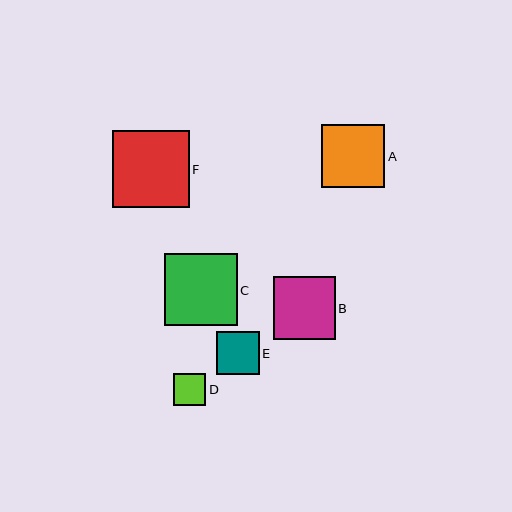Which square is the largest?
Square F is the largest with a size of approximately 77 pixels.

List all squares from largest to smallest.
From largest to smallest: F, C, A, B, E, D.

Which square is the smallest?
Square D is the smallest with a size of approximately 32 pixels.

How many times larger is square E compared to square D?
Square E is approximately 1.3 times the size of square D.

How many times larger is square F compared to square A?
Square F is approximately 1.2 times the size of square A.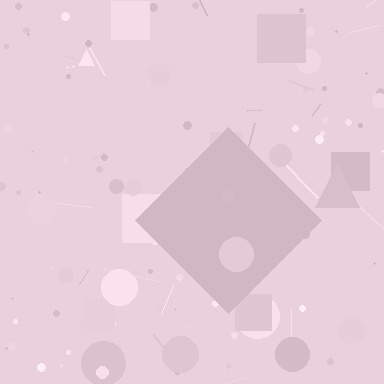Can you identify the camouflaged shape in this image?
The camouflaged shape is a diamond.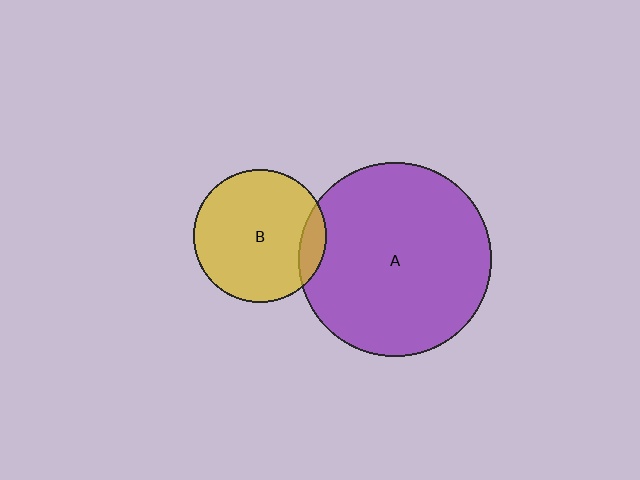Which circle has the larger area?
Circle A (purple).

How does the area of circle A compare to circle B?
Approximately 2.1 times.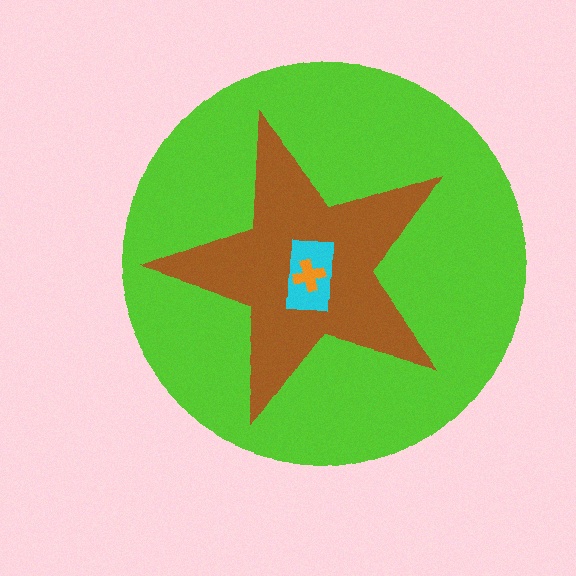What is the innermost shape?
The orange cross.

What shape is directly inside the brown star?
The cyan rectangle.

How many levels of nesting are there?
4.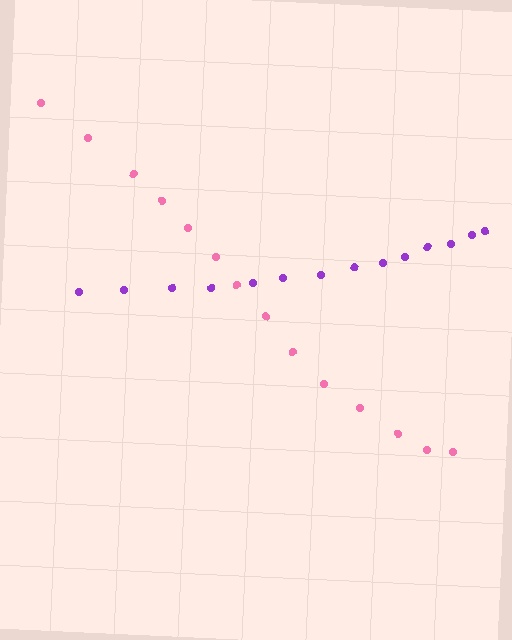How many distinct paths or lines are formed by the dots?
There are 2 distinct paths.